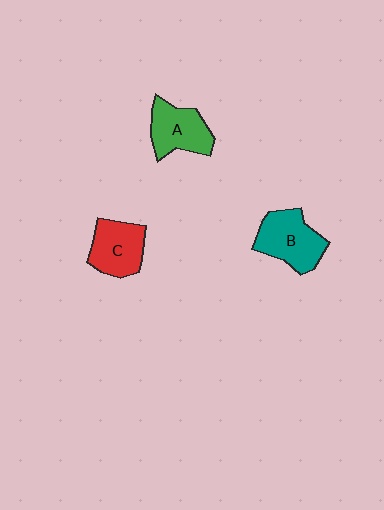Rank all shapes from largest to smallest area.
From largest to smallest: B (teal), A (green), C (red).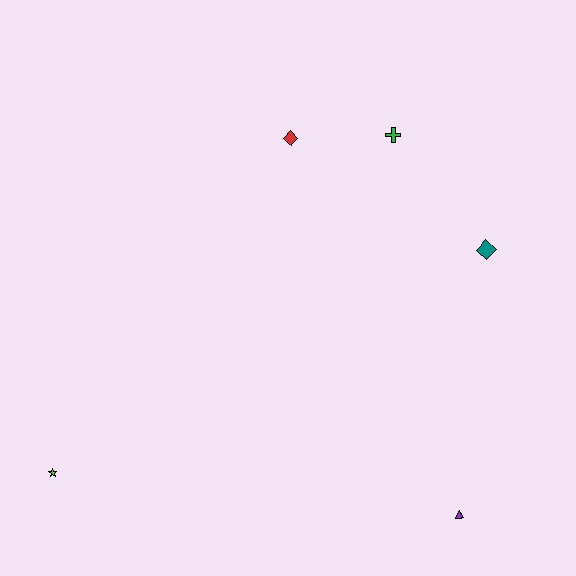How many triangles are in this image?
There is 1 triangle.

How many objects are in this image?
There are 5 objects.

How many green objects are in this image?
There is 1 green object.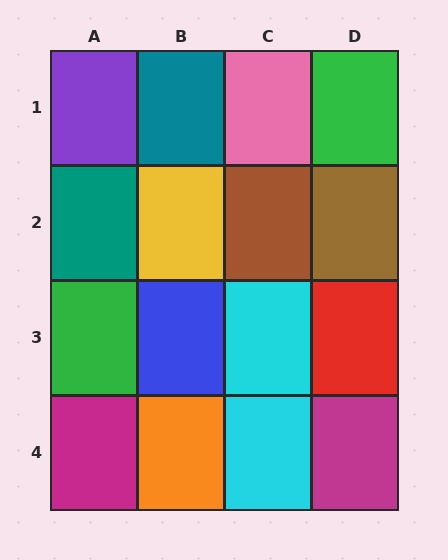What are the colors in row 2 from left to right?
Teal, yellow, brown, brown.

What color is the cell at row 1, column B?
Teal.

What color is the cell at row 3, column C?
Cyan.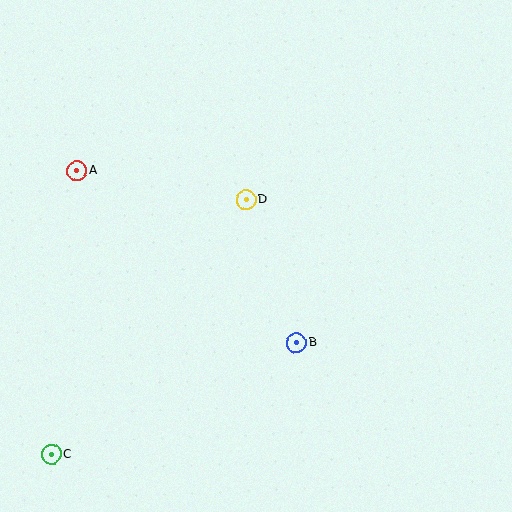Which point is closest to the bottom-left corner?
Point C is closest to the bottom-left corner.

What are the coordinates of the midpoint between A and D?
The midpoint between A and D is at (162, 185).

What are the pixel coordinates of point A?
Point A is at (77, 171).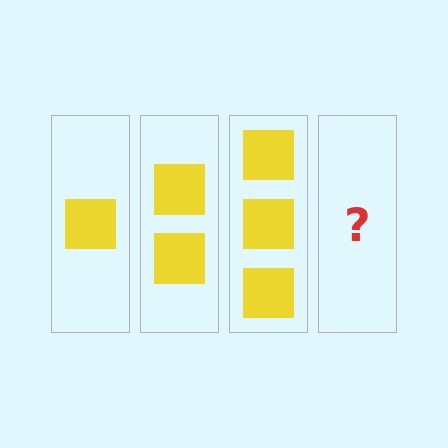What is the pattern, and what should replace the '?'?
The pattern is that each step adds one more square. The '?' should be 4 squares.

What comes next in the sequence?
The next element should be 4 squares.